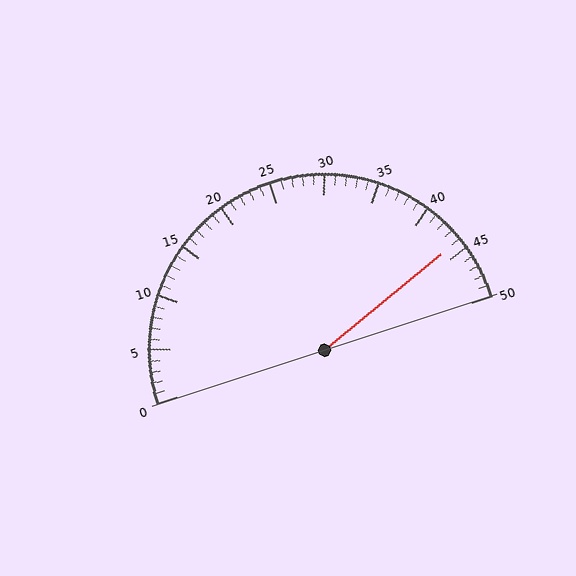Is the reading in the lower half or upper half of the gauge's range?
The reading is in the upper half of the range (0 to 50).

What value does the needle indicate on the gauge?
The needle indicates approximately 44.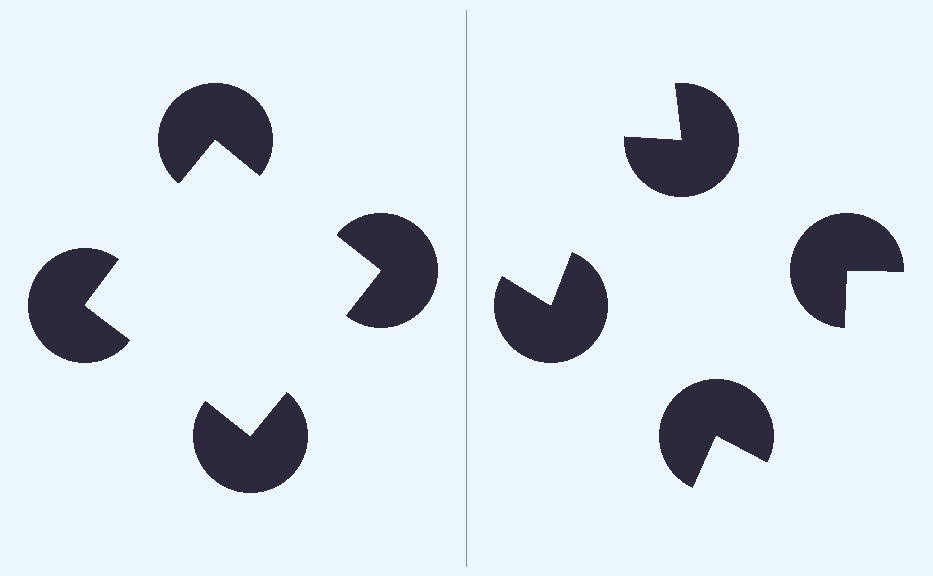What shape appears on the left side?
An illusory square.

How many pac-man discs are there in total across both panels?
8 — 4 on each side.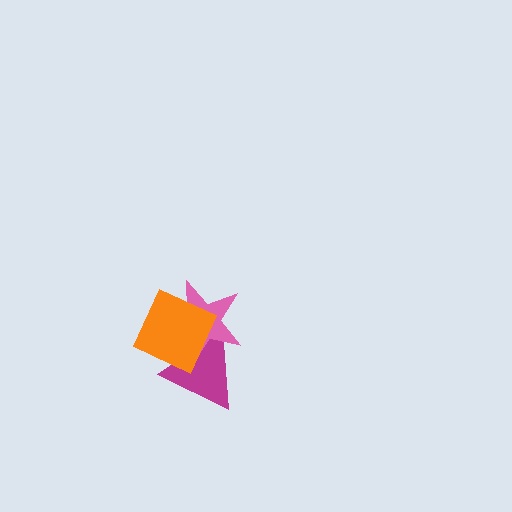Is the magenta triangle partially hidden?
Yes, it is partially covered by another shape.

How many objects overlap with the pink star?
2 objects overlap with the pink star.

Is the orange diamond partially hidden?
No, no other shape covers it.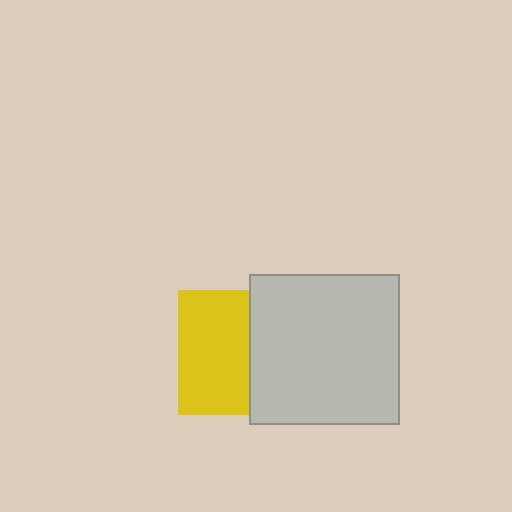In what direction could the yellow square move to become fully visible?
The yellow square could move left. That would shift it out from behind the light gray square entirely.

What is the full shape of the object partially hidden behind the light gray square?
The partially hidden object is a yellow square.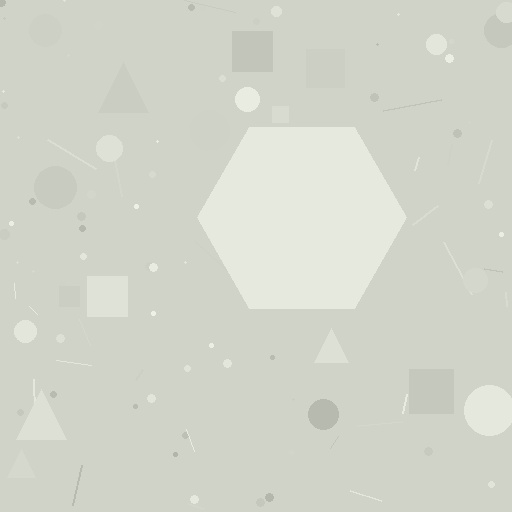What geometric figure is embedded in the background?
A hexagon is embedded in the background.